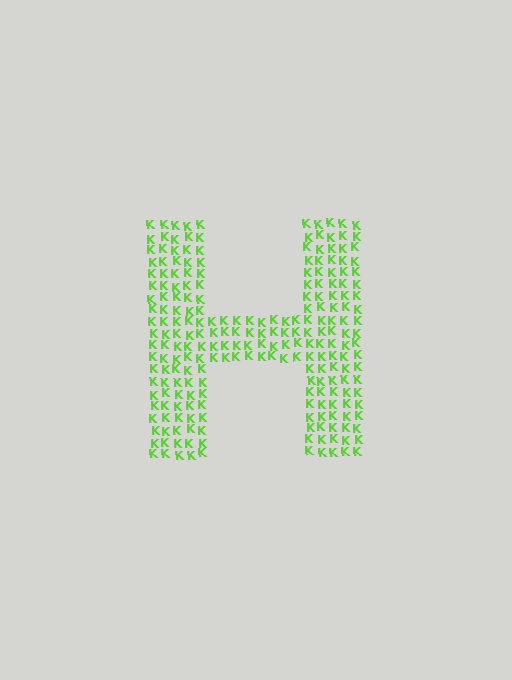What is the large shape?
The large shape is the letter H.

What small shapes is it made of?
It is made of small letter K's.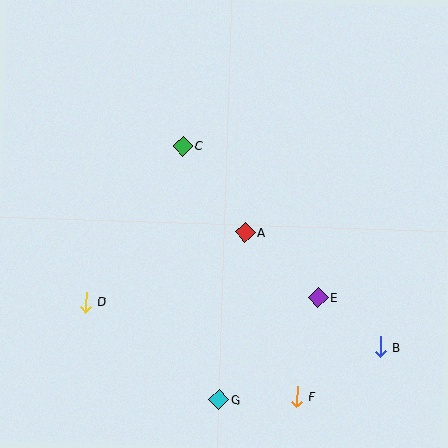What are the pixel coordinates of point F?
Point F is at (297, 397).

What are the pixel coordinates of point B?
Point B is at (380, 347).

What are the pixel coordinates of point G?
Point G is at (219, 399).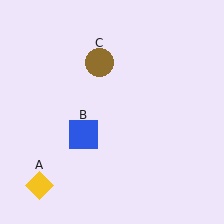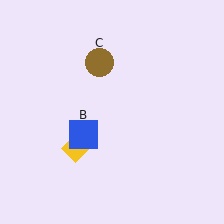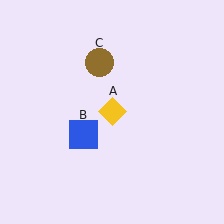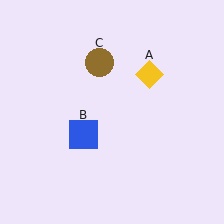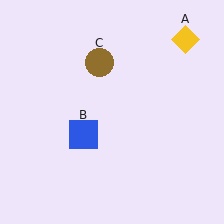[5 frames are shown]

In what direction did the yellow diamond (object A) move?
The yellow diamond (object A) moved up and to the right.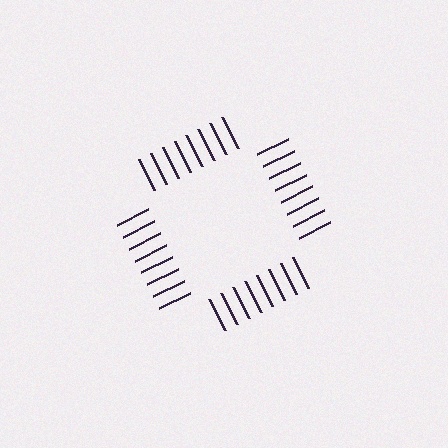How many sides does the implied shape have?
4 sides — the line-ends trace a square.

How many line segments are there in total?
32 — 8 along each of the 4 edges.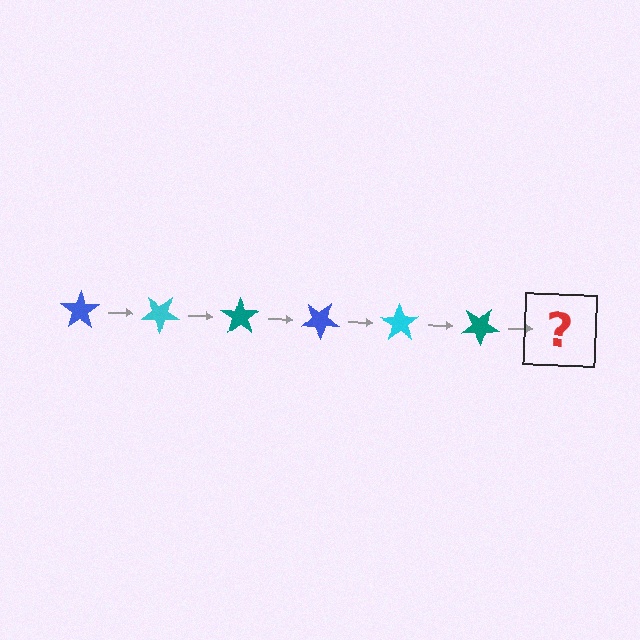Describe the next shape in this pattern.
It should be a blue star, rotated 210 degrees from the start.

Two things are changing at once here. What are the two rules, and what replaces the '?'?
The two rules are that it rotates 35 degrees each step and the color cycles through blue, cyan, and teal. The '?' should be a blue star, rotated 210 degrees from the start.